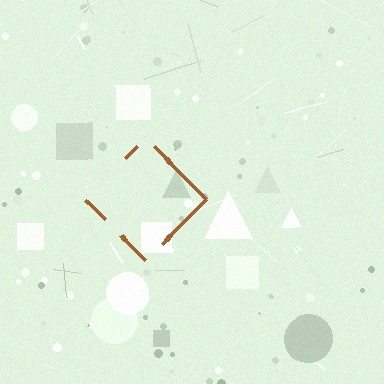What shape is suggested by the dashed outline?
The dashed outline suggests a diamond.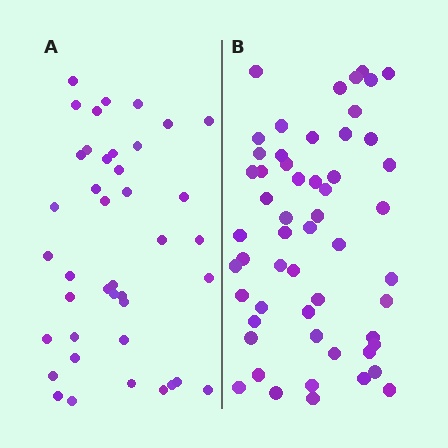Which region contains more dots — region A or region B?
Region B (the right region) has more dots.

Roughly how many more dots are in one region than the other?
Region B has approximately 15 more dots than region A.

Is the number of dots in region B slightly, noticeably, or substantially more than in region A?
Region B has noticeably more, but not dramatically so. The ratio is roughly 1.3 to 1.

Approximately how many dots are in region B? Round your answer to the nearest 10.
About 60 dots. (The exact count is 55, which rounds to 60.)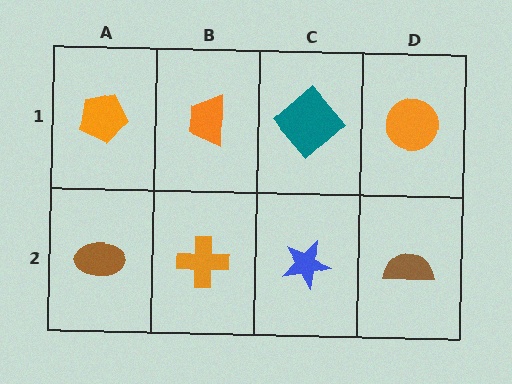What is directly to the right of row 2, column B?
A blue star.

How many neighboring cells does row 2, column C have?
3.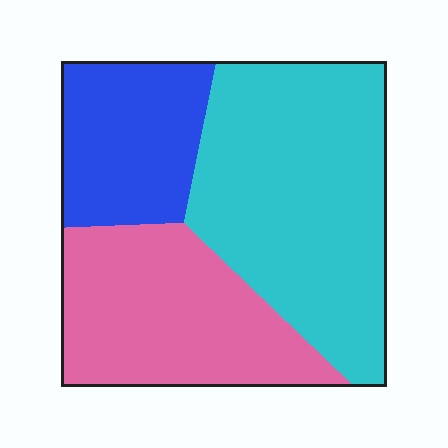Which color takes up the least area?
Blue, at roughly 20%.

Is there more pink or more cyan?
Cyan.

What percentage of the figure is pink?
Pink takes up about one third (1/3) of the figure.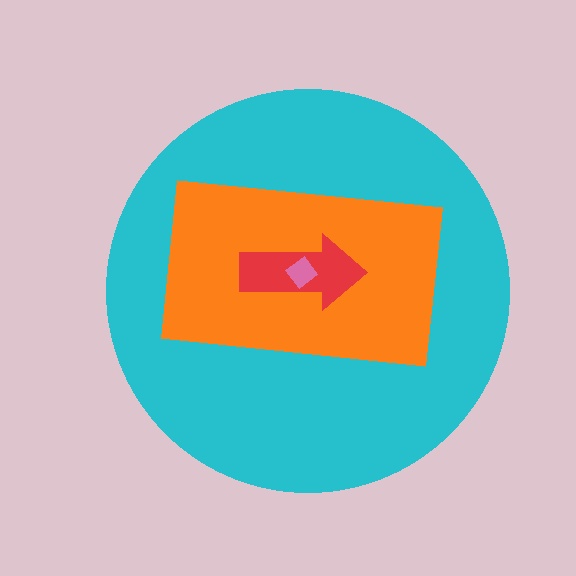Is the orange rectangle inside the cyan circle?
Yes.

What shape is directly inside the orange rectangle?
The red arrow.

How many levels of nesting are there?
4.